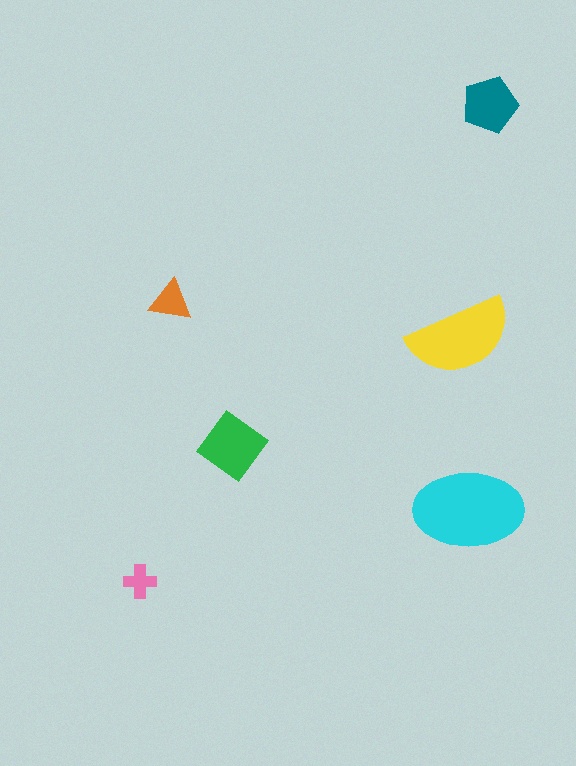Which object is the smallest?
The pink cross.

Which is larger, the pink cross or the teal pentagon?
The teal pentagon.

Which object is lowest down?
The pink cross is bottommost.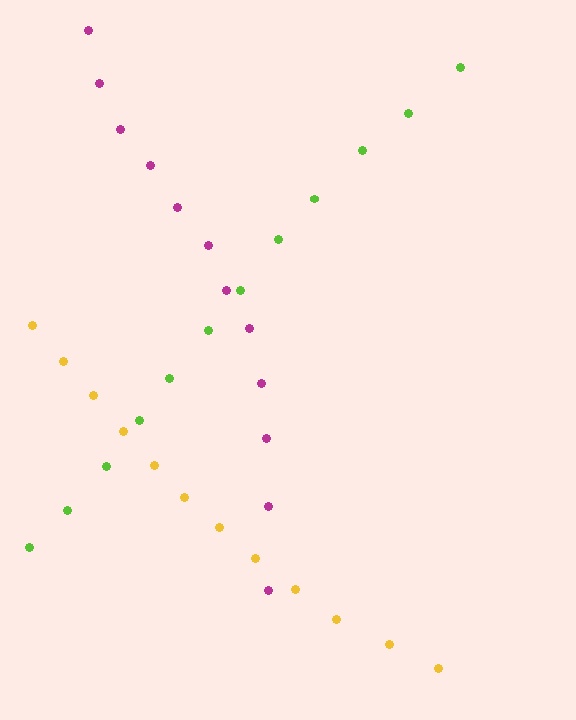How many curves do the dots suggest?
There are 3 distinct paths.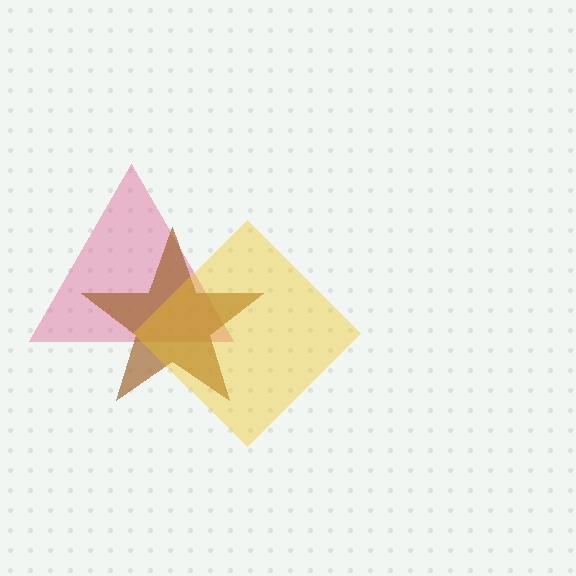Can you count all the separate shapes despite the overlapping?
Yes, there are 3 separate shapes.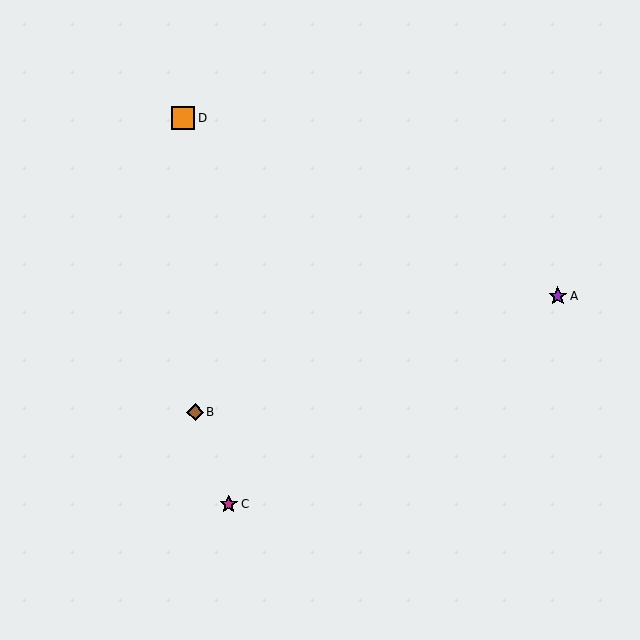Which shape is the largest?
The orange square (labeled D) is the largest.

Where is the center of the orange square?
The center of the orange square is at (183, 118).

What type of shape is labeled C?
Shape C is a magenta star.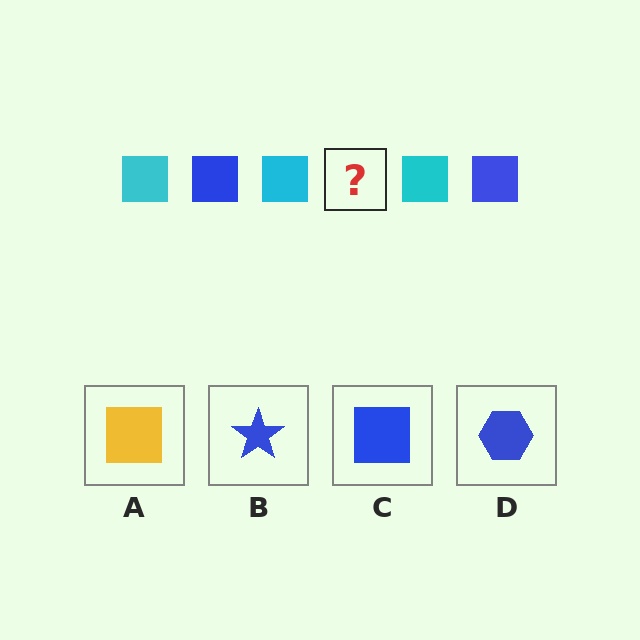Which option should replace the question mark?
Option C.